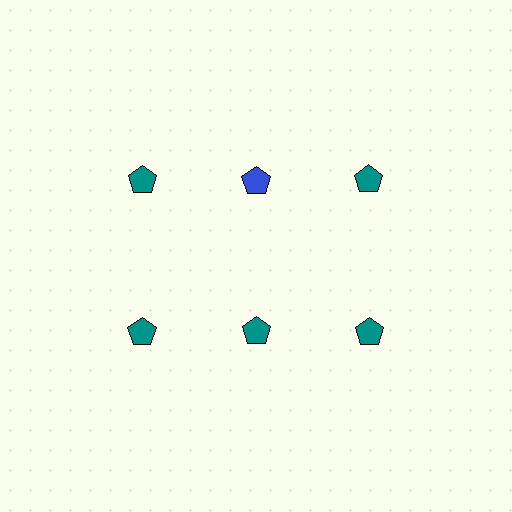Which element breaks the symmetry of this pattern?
The blue pentagon in the top row, second from left column breaks the symmetry. All other shapes are teal pentagons.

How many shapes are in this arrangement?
There are 6 shapes arranged in a grid pattern.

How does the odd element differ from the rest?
It has a different color: blue instead of teal.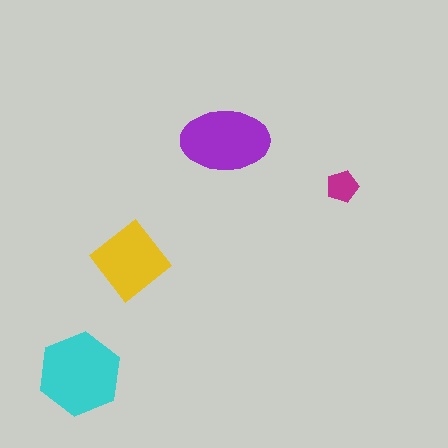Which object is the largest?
The cyan hexagon.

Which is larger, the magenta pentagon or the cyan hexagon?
The cyan hexagon.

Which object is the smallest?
The magenta pentagon.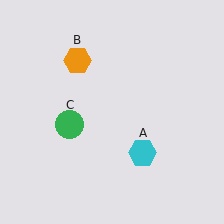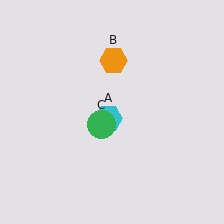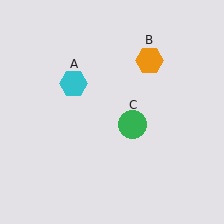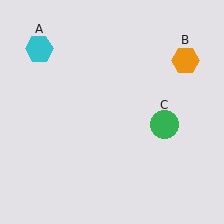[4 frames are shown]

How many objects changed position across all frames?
3 objects changed position: cyan hexagon (object A), orange hexagon (object B), green circle (object C).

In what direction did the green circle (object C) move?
The green circle (object C) moved right.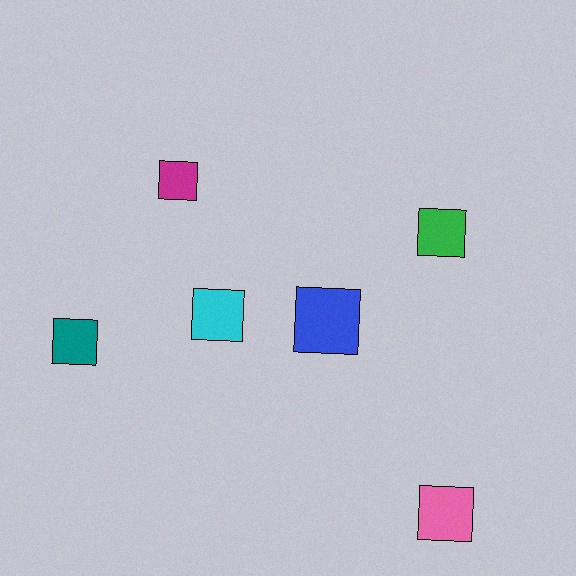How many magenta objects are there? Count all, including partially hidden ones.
There is 1 magenta object.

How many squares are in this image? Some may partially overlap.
There are 6 squares.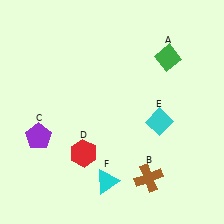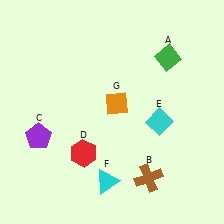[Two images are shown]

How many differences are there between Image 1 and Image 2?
There is 1 difference between the two images.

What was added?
An orange diamond (G) was added in Image 2.